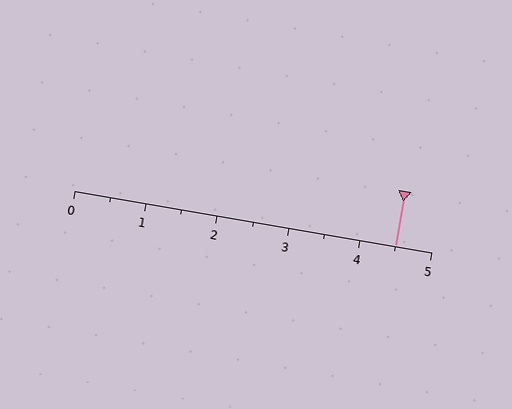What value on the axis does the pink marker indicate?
The marker indicates approximately 4.5.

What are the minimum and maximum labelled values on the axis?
The axis runs from 0 to 5.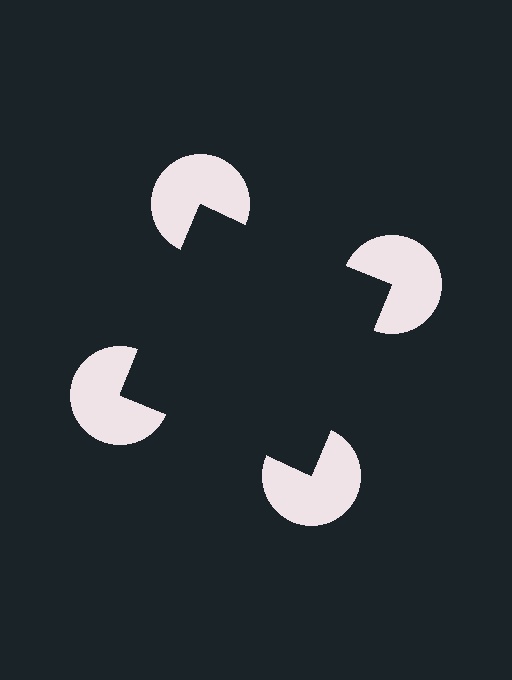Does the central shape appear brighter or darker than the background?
It typically appears slightly darker than the background, even though no actual brightness change is drawn.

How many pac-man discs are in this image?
There are 4 — one at each vertex of the illusory square.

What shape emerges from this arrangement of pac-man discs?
An illusory square — its edges are inferred from the aligned wedge cuts in the pac-man discs, not physically drawn.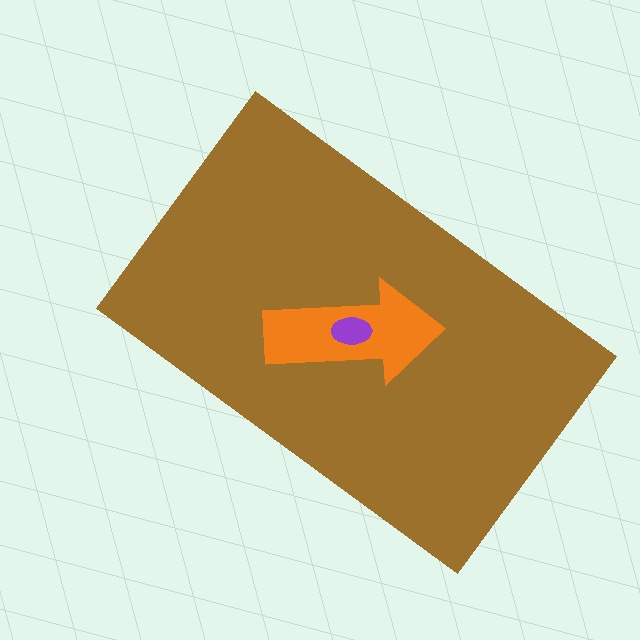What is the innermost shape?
The purple ellipse.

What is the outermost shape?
The brown rectangle.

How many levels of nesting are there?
3.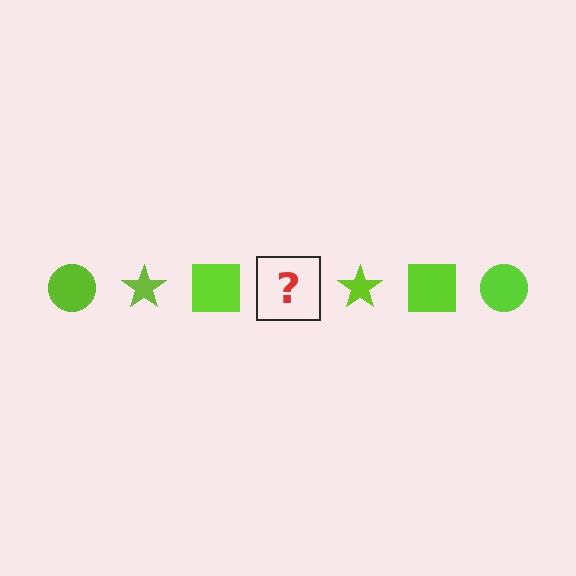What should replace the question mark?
The question mark should be replaced with a lime circle.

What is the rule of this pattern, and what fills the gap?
The rule is that the pattern cycles through circle, star, square shapes in lime. The gap should be filled with a lime circle.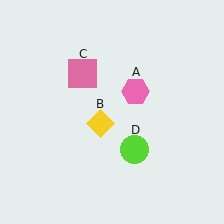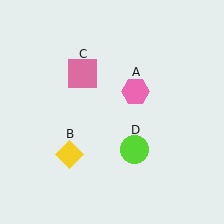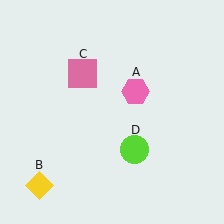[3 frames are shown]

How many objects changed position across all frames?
1 object changed position: yellow diamond (object B).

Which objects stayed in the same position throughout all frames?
Pink hexagon (object A) and pink square (object C) and lime circle (object D) remained stationary.